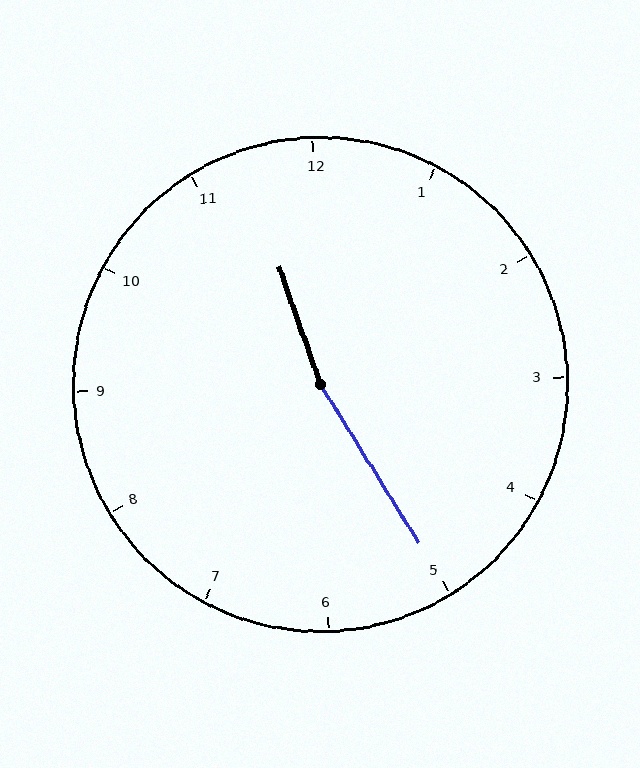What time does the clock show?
11:25.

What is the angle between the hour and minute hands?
Approximately 168 degrees.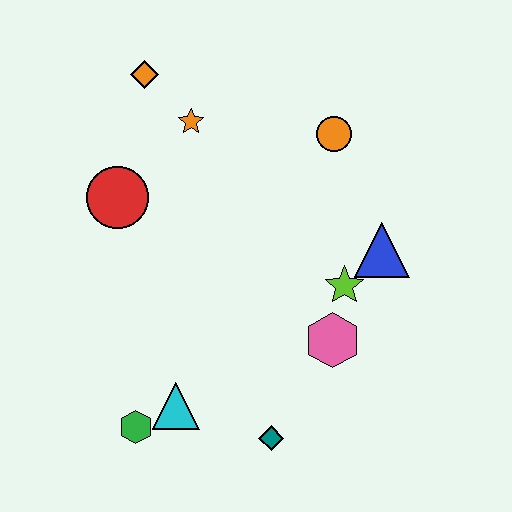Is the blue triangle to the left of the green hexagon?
No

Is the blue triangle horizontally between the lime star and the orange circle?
No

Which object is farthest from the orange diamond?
The teal diamond is farthest from the orange diamond.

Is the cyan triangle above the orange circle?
No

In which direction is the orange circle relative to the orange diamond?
The orange circle is to the right of the orange diamond.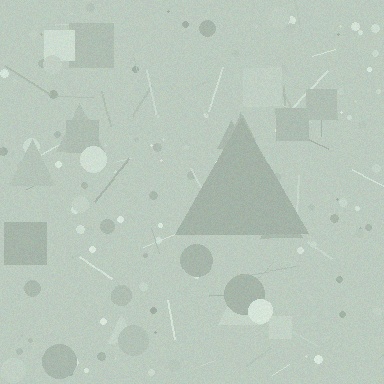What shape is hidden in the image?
A triangle is hidden in the image.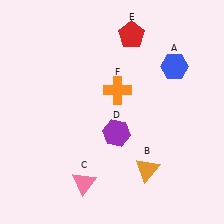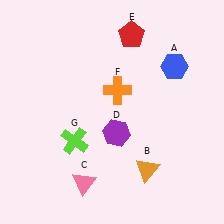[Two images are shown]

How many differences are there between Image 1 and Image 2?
There is 1 difference between the two images.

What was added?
A lime cross (G) was added in Image 2.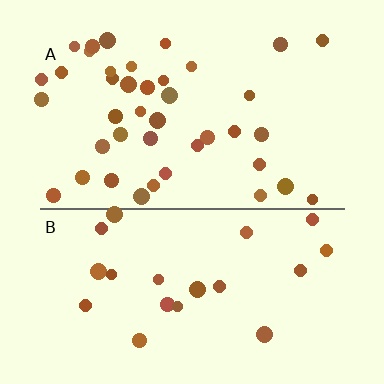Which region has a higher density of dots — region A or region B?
A (the top).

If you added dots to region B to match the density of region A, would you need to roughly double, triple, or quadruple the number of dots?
Approximately double.